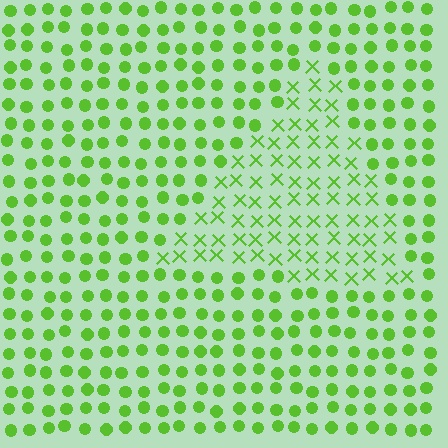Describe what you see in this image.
The image is filled with small lime elements arranged in a uniform grid. A triangle-shaped region contains X marks, while the surrounding area contains circles. The boundary is defined purely by the change in element shape.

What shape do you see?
I see a triangle.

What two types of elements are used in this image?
The image uses X marks inside the triangle region and circles outside it.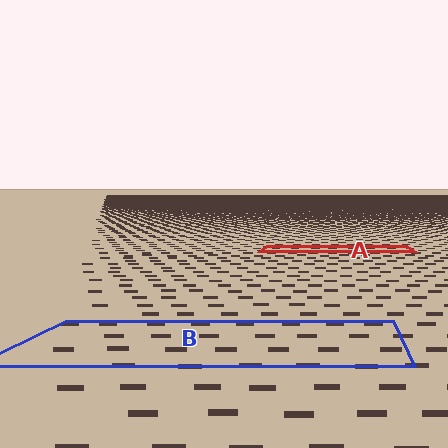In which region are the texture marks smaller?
The texture marks are smaller in region A, because it is farther away.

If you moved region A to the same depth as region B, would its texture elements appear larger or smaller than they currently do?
They would appear larger. At a closer depth, the same texture elements are projected at a bigger on-screen size.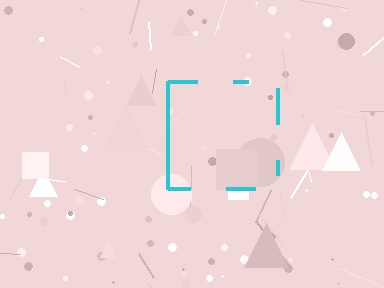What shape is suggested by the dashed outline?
The dashed outline suggests a square.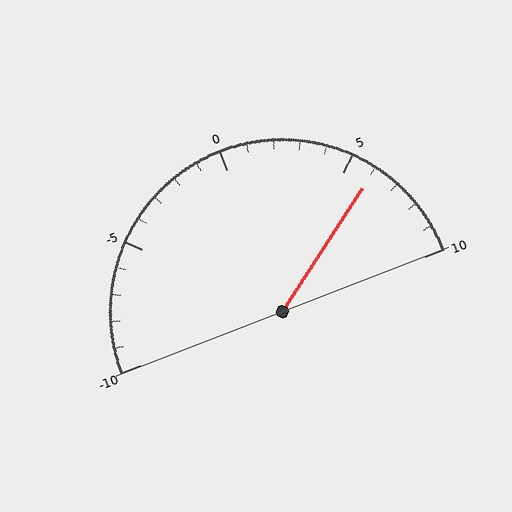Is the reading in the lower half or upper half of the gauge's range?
The reading is in the upper half of the range (-10 to 10).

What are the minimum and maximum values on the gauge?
The gauge ranges from -10 to 10.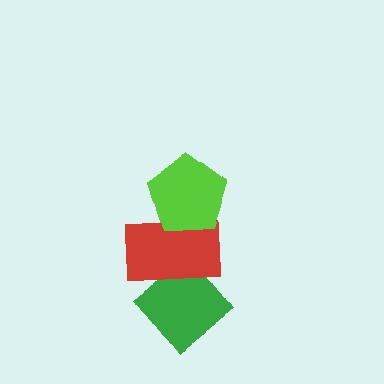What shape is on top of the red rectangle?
The lime pentagon is on top of the red rectangle.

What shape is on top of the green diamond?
The red rectangle is on top of the green diamond.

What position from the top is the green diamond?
The green diamond is 3rd from the top.